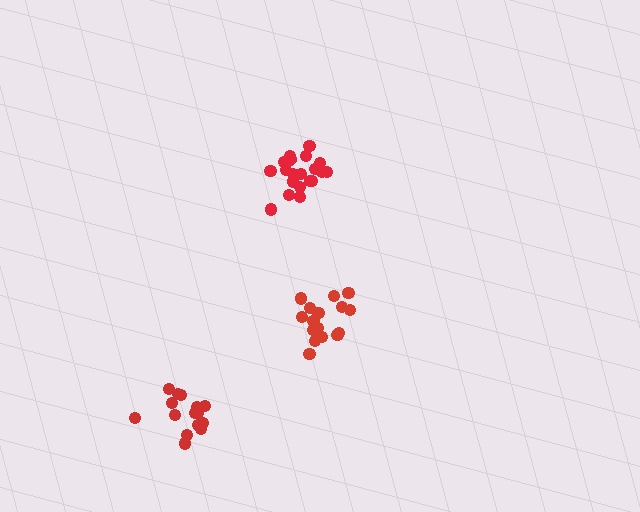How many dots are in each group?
Group 1: 20 dots, Group 2: 16 dots, Group 3: 15 dots (51 total).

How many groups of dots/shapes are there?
There are 3 groups.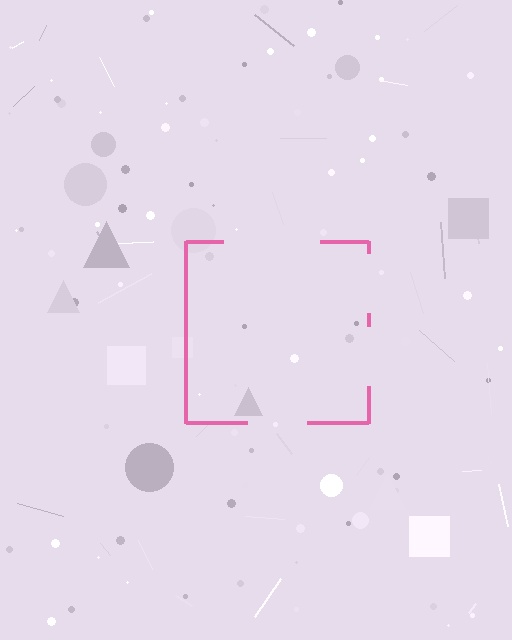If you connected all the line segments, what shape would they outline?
They would outline a square.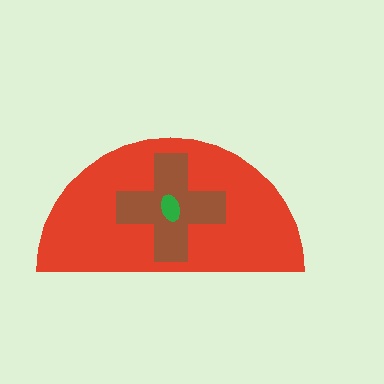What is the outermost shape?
The red semicircle.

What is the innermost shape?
The green ellipse.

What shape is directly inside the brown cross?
The green ellipse.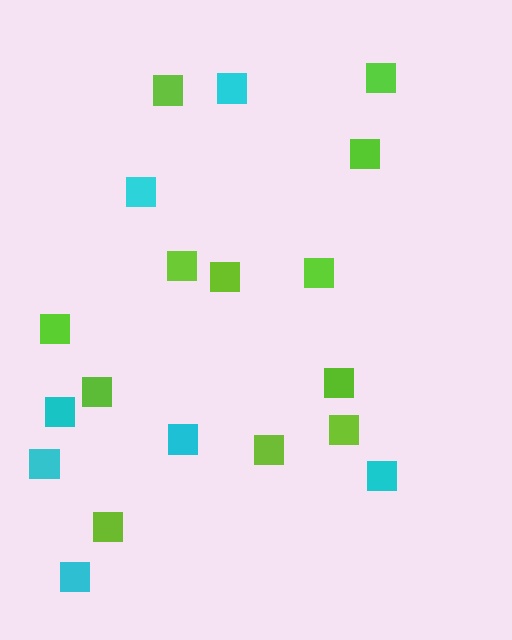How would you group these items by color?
There are 2 groups: one group of lime squares (12) and one group of cyan squares (7).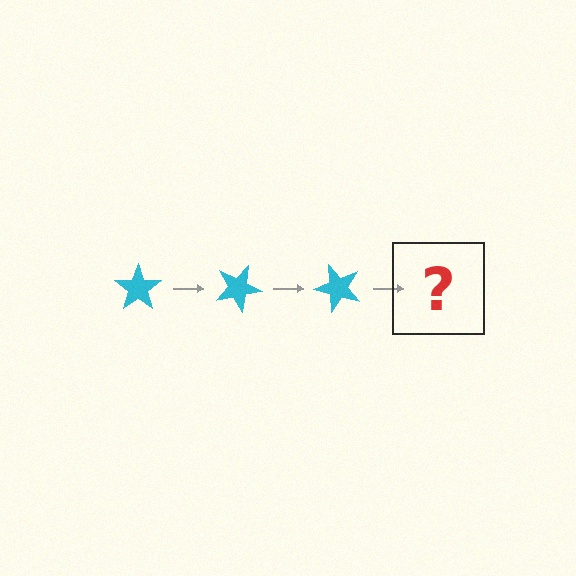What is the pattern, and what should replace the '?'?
The pattern is that the star rotates 25 degrees each step. The '?' should be a cyan star rotated 75 degrees.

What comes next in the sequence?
The next element should be a cyan star rotated 75 degrees.